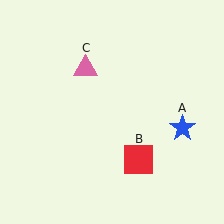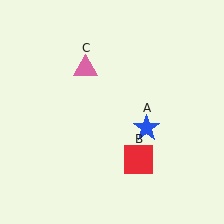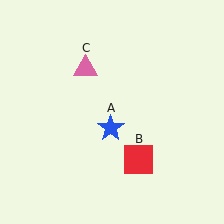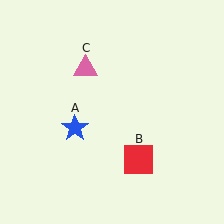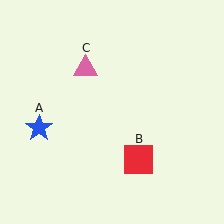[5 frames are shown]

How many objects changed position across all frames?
1 object changed position: blue star (object A).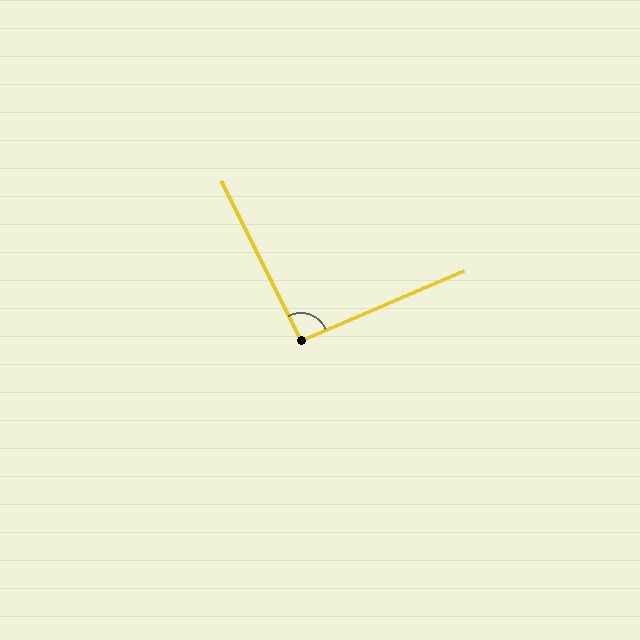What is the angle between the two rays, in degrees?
Approximately 94 degrees.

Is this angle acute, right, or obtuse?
It is approximately a right angle.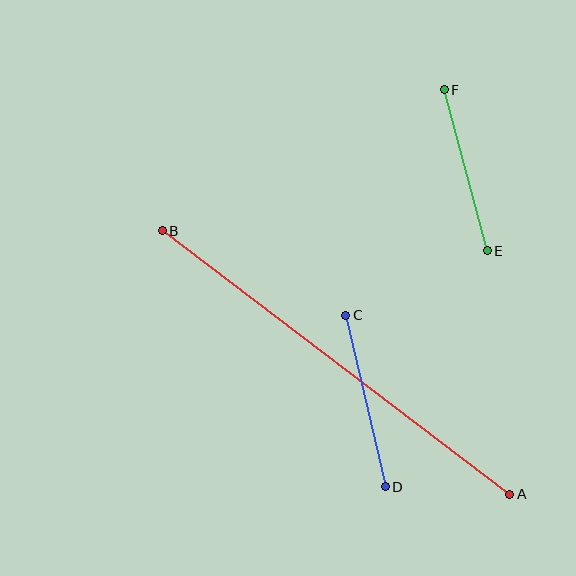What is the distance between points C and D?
The distance is approximately 176 pixels.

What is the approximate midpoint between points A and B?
The midpoint is at approximately (336, 362) pixels.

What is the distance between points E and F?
The distance is approximately 167 pixels.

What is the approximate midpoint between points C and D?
The midpoint is at approximately (366, 401) pixels.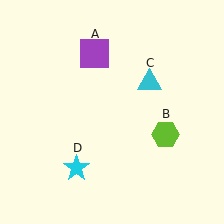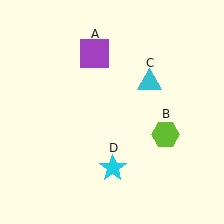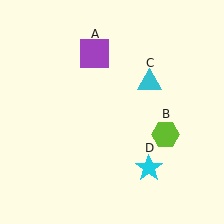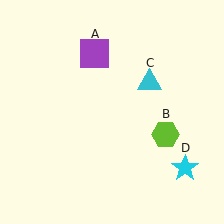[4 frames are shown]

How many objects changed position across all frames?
1 object changed position: cyan star (object D).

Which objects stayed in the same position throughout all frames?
Purple square (object A) and lime hexagon (object B) and cyan triangle (object C) remained stationary.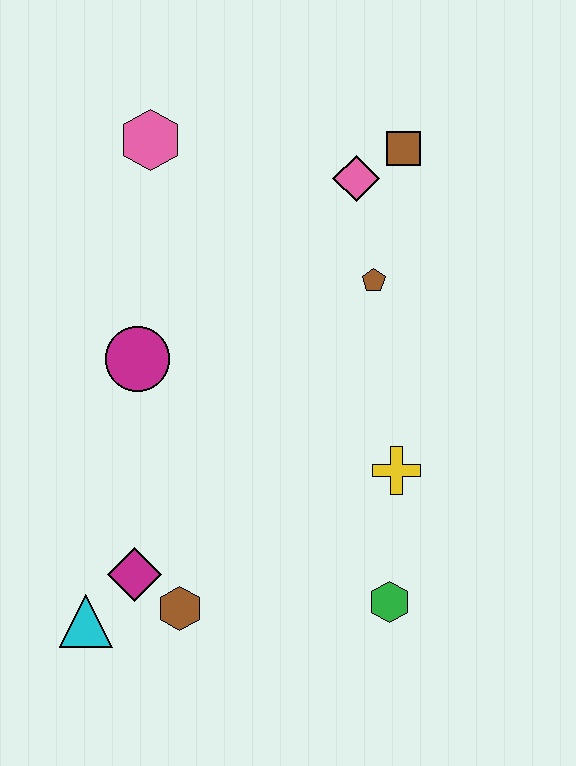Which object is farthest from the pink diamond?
The cyan triangle is farthest from the pink diamond.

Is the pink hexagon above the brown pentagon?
Yes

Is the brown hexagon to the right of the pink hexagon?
Yes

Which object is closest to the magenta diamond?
The brown hexagon is closest to the magenta diamond.